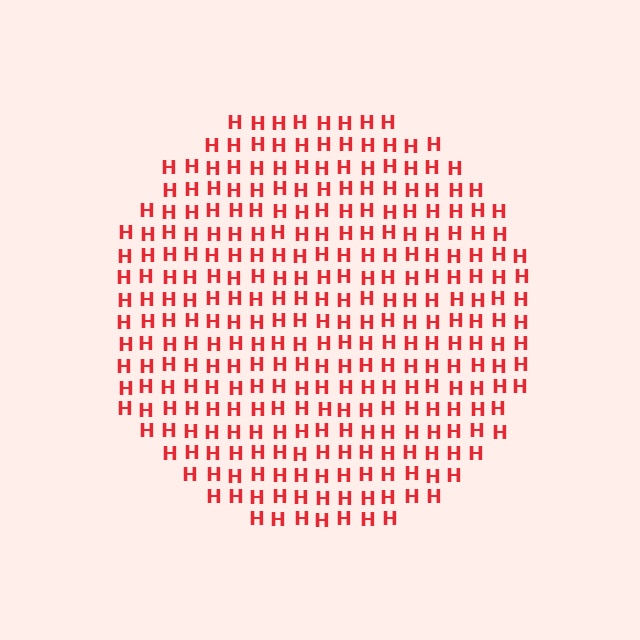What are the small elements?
The small elements are letter H's.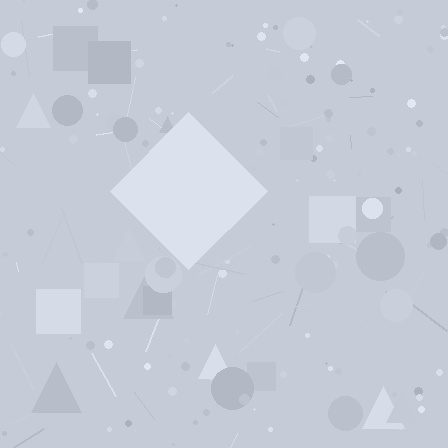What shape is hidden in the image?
A diamond is hidden in the image.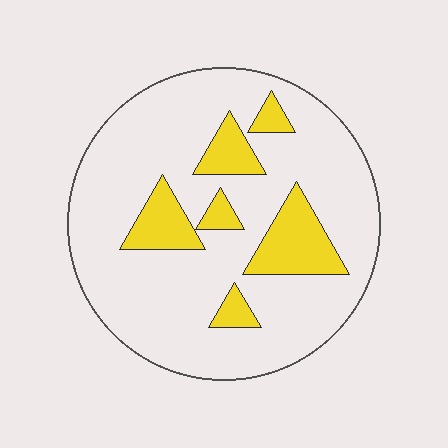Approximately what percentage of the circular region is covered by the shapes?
Approximately 20%.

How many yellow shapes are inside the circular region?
6.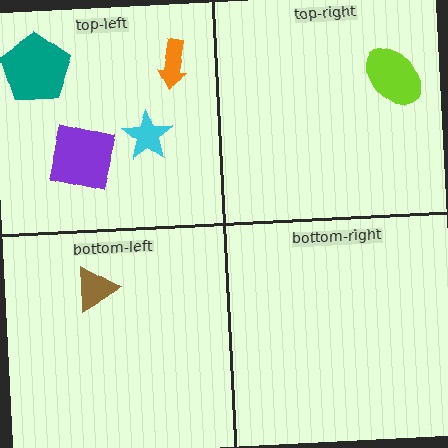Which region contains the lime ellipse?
The top-right region.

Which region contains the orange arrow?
The top-left region.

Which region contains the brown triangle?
The bottom-left region.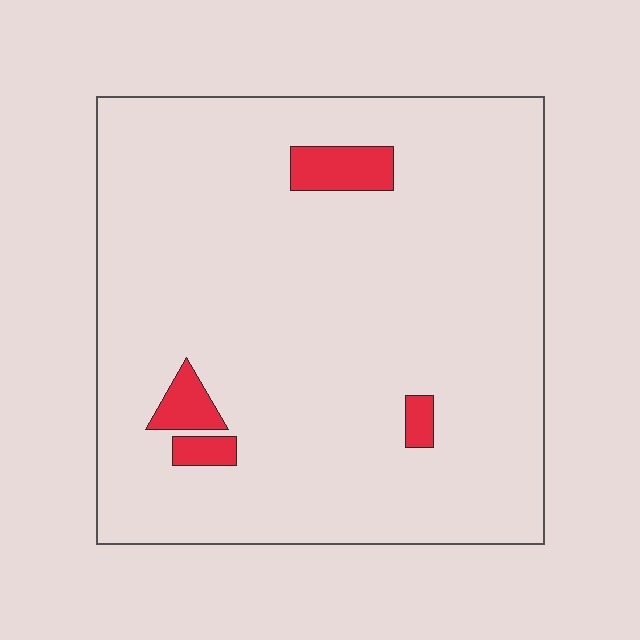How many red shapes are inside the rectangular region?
4.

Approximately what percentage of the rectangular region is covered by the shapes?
Approximately 5%.